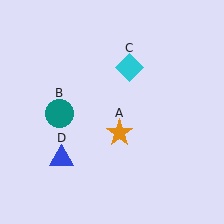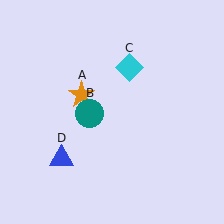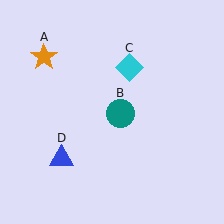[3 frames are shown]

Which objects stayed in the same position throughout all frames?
Cyan diamond (object C) and blue triangle (object D) remained stationary.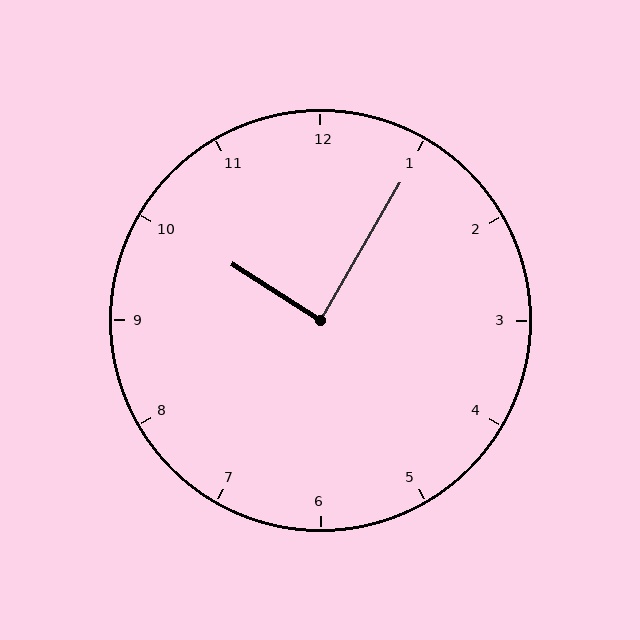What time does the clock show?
10:05.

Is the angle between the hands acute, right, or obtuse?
It is right.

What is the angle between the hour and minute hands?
Approximately 88 degrees.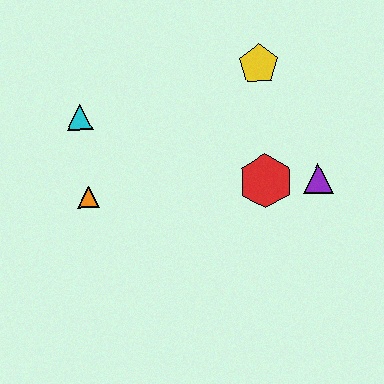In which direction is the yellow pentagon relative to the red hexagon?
The yellow pentagon is above the red hexagon.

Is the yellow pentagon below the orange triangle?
No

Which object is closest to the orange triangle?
The cyan triangle is closest to the orange triangle.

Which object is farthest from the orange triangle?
The purple triangle is farthest from the orange triangle.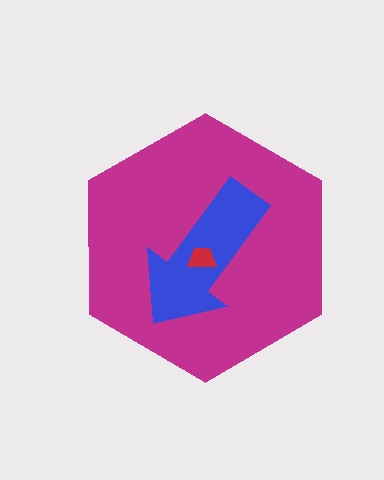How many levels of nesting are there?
3.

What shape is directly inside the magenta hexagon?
The blue arrow.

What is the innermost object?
The red trapezoid.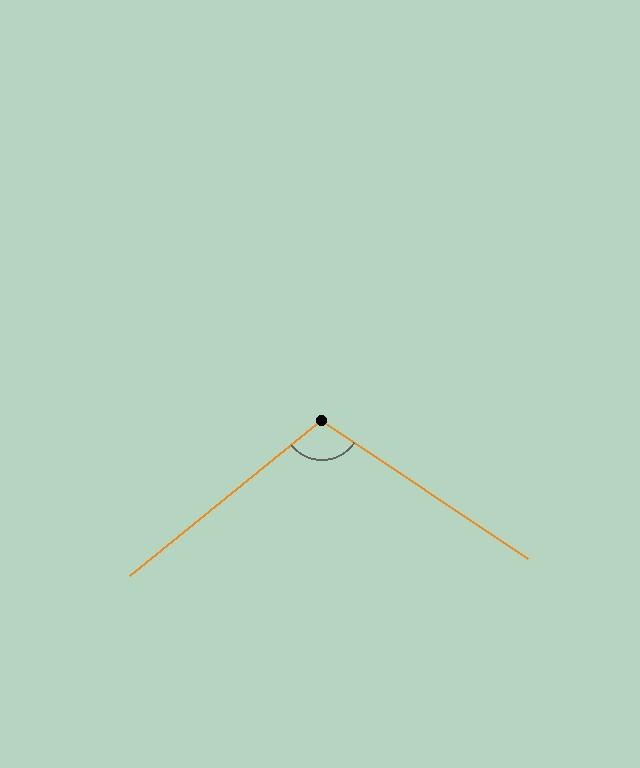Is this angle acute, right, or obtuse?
It is obtuse.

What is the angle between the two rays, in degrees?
Approximately 107 degrees.